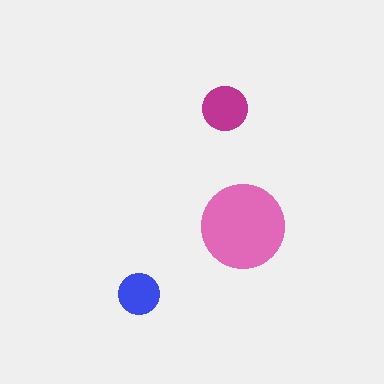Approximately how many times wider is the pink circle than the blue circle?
About 2 times wider.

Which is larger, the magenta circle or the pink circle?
The pink one.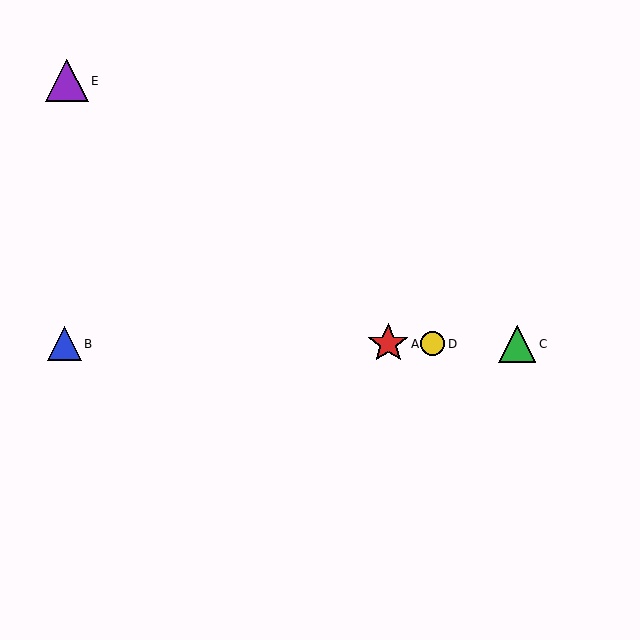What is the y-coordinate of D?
Object D is at y≈344.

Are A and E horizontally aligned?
No, A is at y≈344 and E is at y≈81.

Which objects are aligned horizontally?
Objects A, B, C, D are aligned horizontally.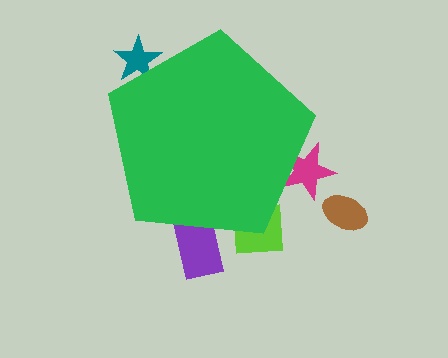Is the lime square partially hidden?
Yes, the lime square is partially hidden behind the green pentagon.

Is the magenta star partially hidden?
Yes, the magenta star is partially hidden behind the green pentagon.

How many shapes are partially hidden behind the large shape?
4 shapes are partially hidden.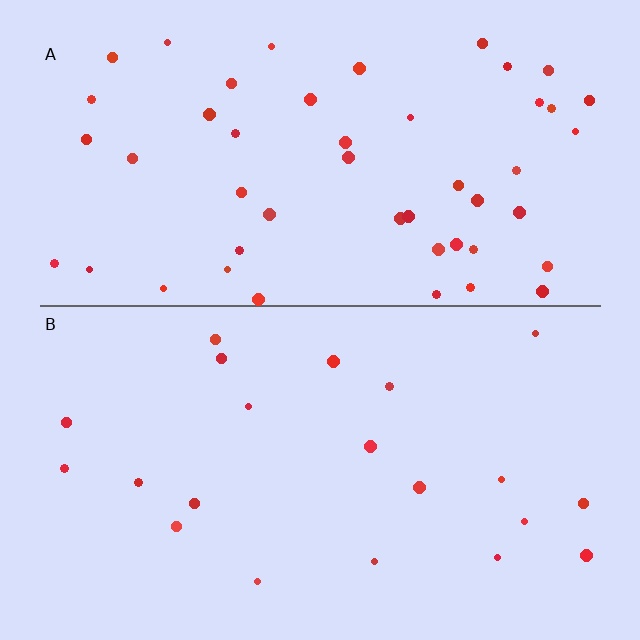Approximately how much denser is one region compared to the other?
Approximately 2.3× — region A over region B.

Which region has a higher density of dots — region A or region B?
A (the top).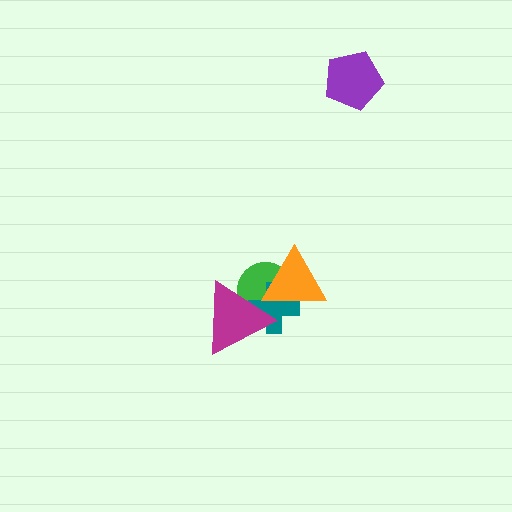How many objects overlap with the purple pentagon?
0 objects overlap with the purple pentagon.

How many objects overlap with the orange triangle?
3 objects overlap with the orange triangle.